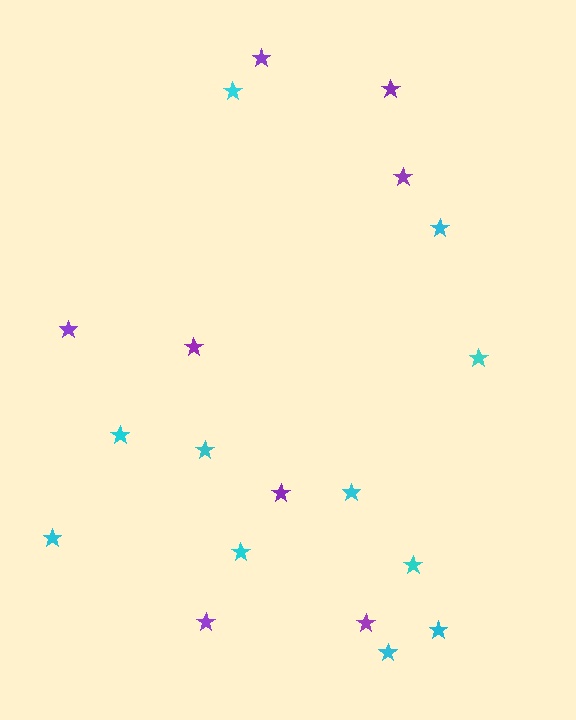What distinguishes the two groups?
There are 2 groups: one group of purple stars (8) and one group of cyan stars (11).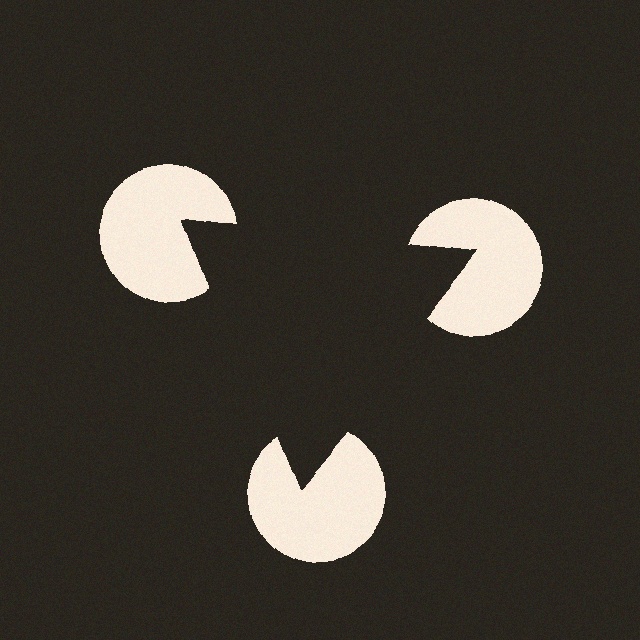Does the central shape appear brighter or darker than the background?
It typically appears slightly darker than the background, even though no actual brightness change is drawn.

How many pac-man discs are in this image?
There are 3 — one at each vertex of the illusory triangle.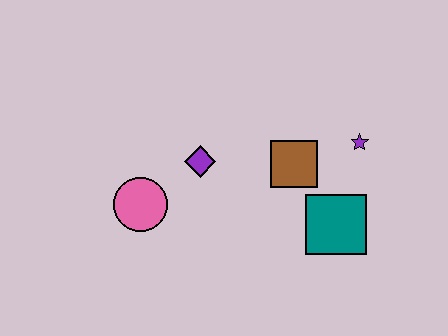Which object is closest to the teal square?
The brown square is closest to the teal square.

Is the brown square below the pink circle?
No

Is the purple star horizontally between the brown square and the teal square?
No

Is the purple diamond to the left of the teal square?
Yes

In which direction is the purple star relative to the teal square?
The purple star is above the teal square.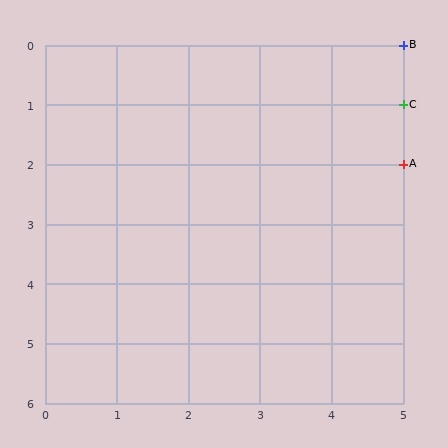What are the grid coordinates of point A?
Point A is at grid coordinates (5, 2).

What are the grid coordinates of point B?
Point B is at grid coordinates (5, 0).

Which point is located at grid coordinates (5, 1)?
Point C is at (5, 1).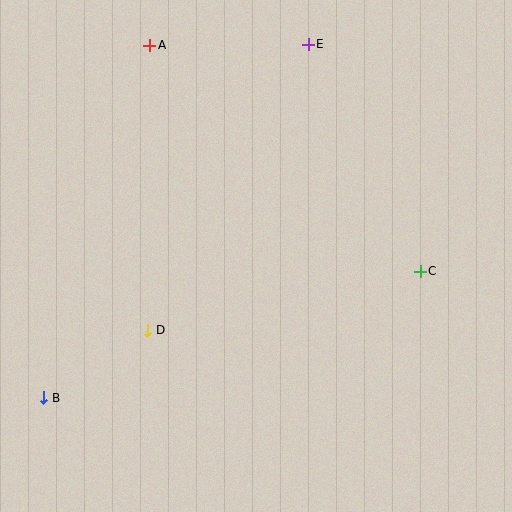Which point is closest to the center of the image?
Point D at (148, 330) is closest to the center.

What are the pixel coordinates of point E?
Point E is at (308, 44).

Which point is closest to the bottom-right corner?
Point C is closest to the bottom-right corner.